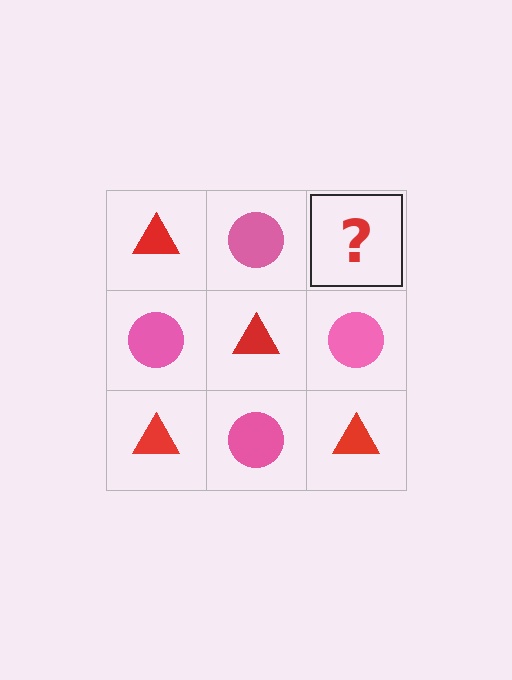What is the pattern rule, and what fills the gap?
The rule is that it alternates red triangle and pink circle in a checkerboard pattern. The gap should be filled with a red triangle.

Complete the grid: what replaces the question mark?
The question mark should be replaced with a red triangle.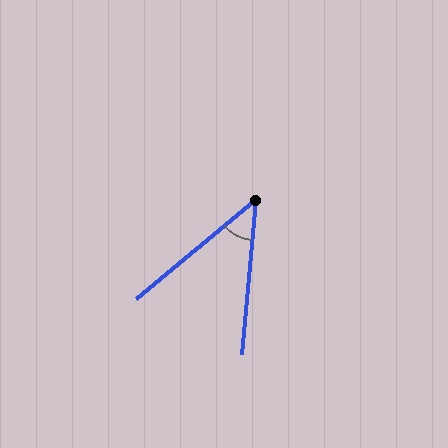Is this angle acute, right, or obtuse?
It is acute.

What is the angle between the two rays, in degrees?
Approximately 45 degrees.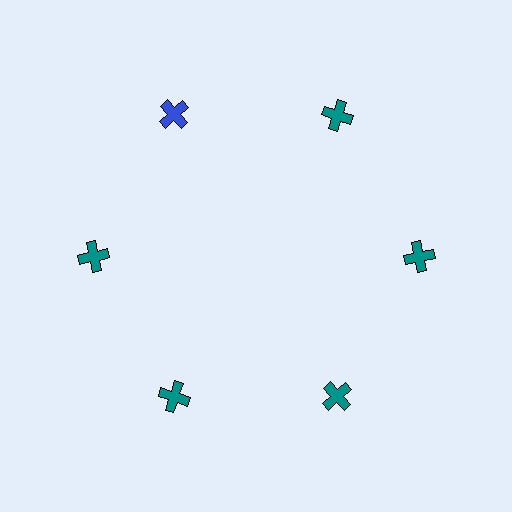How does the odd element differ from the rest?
It has a different color: blue instead of teal.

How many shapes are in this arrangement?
There are 6 shapes arranged in a ring pattern.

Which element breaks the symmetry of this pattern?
The blue cross at roughly the 11 o'clock position breaks the symmetry. All other shapes are teal crosses.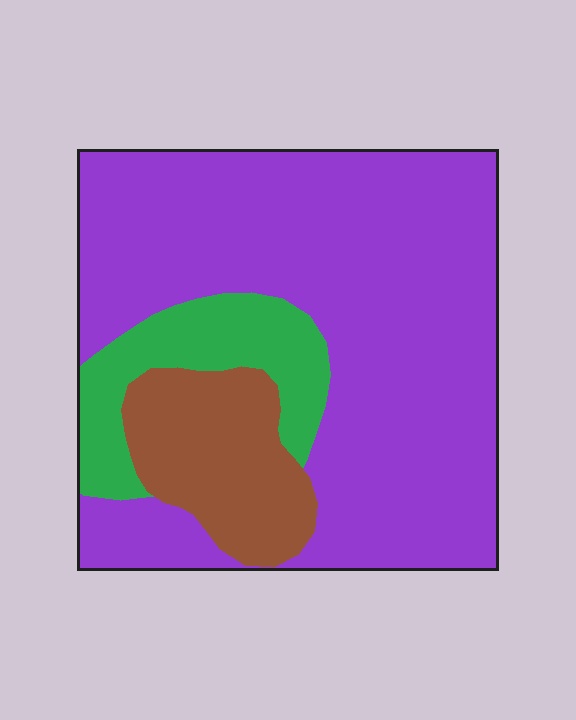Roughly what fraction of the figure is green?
Green covers 14% of the figure.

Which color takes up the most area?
Purple, at roughly 70%.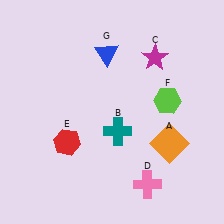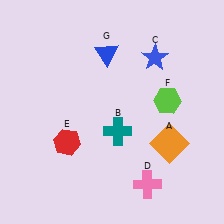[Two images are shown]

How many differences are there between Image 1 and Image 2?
There is 1 difference between the two images.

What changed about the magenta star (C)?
In Image 1, C is magenta. In Image 2, it changed to blue.